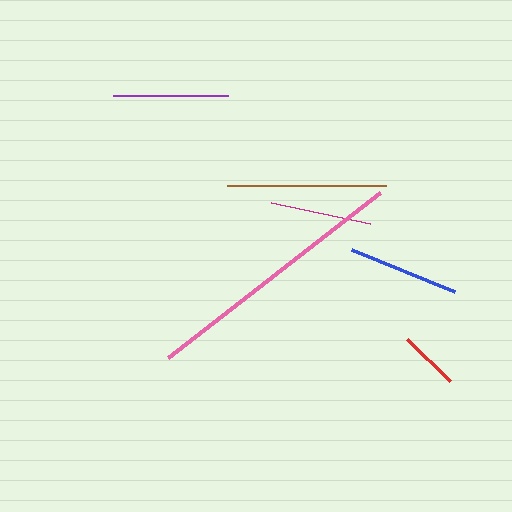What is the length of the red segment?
The red segment is approximately 60 pixels long.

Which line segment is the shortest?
The red line is the shortest at approximately 60 pixels.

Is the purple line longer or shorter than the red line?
The purple line is longer than the red line.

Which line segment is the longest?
The pink line is the longest at approximately 269 pixels.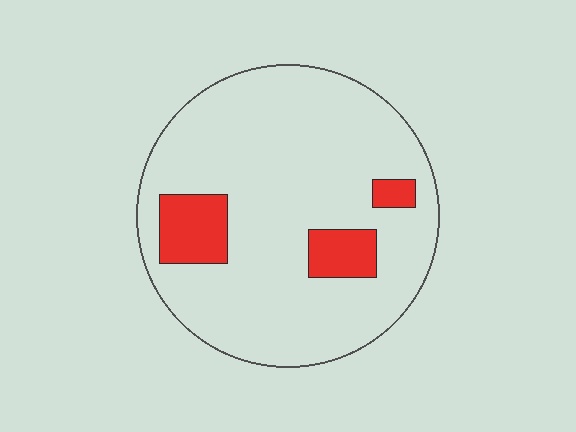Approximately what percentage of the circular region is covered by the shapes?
Approximately 15%.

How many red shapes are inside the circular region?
3.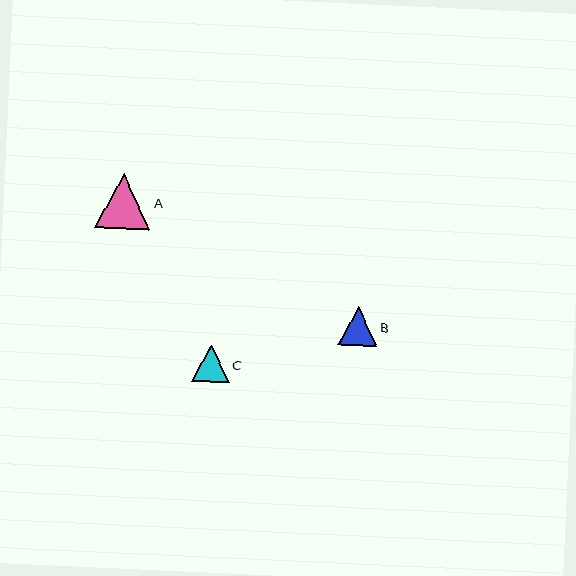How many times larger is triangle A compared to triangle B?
Triangle A is approximately 1.4 times the size of triangle B.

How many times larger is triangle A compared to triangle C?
Triangle A is approximately 1.5 times the size of triangle C.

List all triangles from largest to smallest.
From largest to smallest: A, B, C.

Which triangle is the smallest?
Triangle C is the smallest with a size of approximately 38 pixels.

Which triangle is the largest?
Triangle A is the largest with a size of approximately 55 pixels.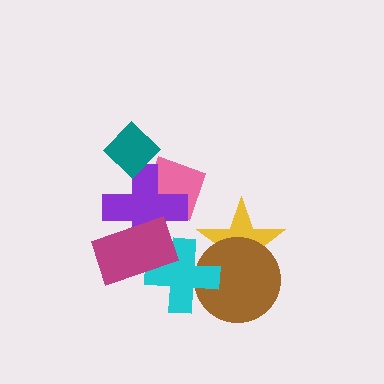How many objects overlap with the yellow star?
2 objects overlap with the yellow star.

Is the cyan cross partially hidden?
Yes, it is partially covered by another shape.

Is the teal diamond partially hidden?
No, no other shape covers it.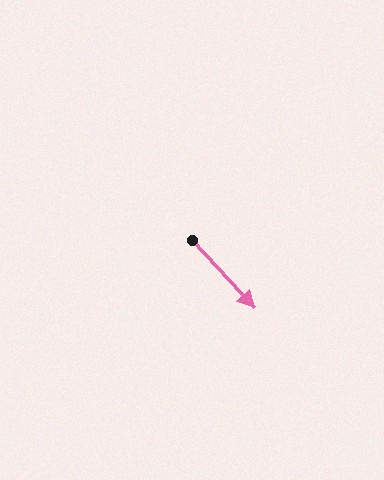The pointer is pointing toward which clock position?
Roughly 5 o'clock.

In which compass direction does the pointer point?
Southeast.